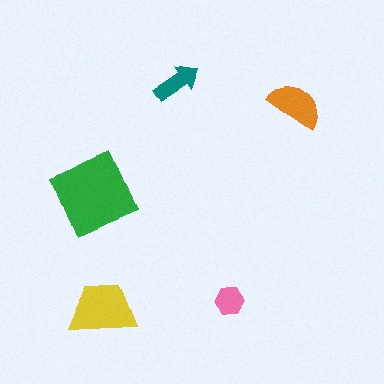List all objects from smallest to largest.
The pink hexagon, the teal arrow, the orange semicircle, the yellow trapezoid, the green diamond.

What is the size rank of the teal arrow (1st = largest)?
4th.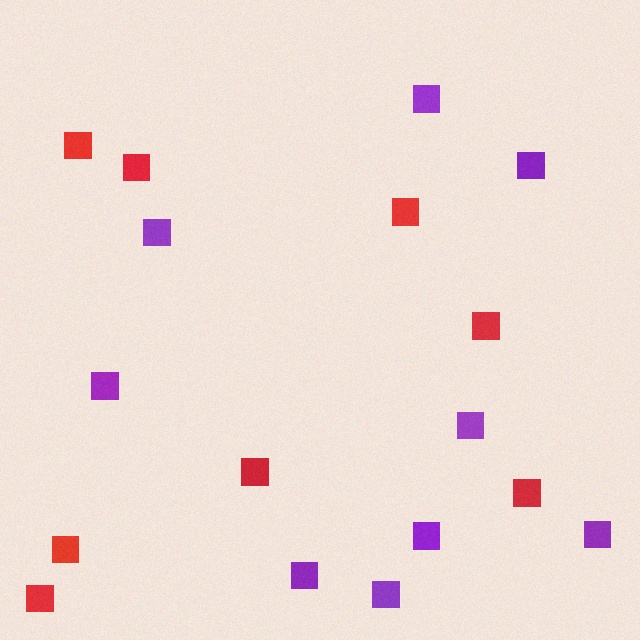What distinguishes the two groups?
There are 2 groups: one group of red squares (8) and one group of purple squares (9).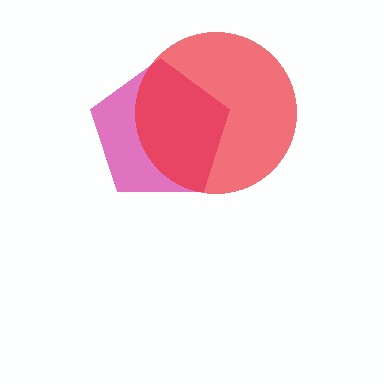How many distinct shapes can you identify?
There are 2 distinct shapes: a magenta pentagon, a red circle.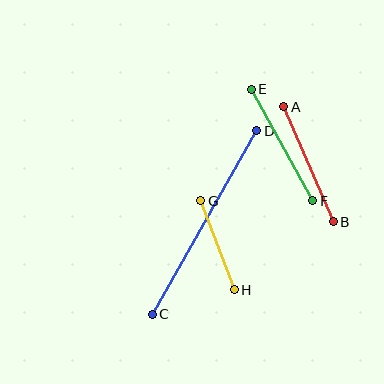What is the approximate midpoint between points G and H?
The midpoint is at approximately (217, 245) pixels.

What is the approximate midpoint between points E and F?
The midpoint is at approximately (282, 145) pixels.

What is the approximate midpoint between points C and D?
The midpoint is at approximately (205, 223) pixels.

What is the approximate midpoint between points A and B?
The midpoint is at approximately (308, 164) pixels.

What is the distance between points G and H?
The distance is approximately 95 pixels.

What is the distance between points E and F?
The distance is approximately 127 pixels.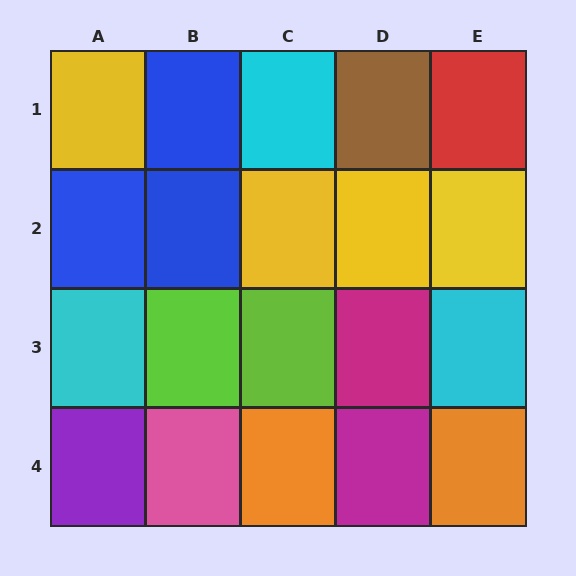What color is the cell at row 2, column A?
Blue.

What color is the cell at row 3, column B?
Lime.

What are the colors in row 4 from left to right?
Purple, pink, orange, magenta, orange.